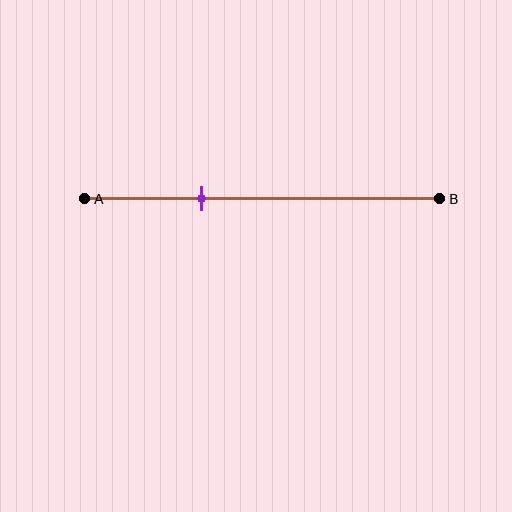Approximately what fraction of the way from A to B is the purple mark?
The purple mark is approximately 35% of the way from A to B.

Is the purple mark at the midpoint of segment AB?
No, the mark is at about 35% from A, not at the 50% midpoint.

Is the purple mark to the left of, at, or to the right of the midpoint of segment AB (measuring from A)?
The purple mark is to the left of the midpoint of segment AB.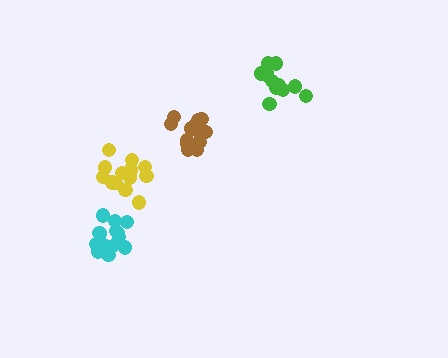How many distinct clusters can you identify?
There are 4 distinct clusters.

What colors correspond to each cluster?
The clusters are colored: green, brown, cyan, yellow.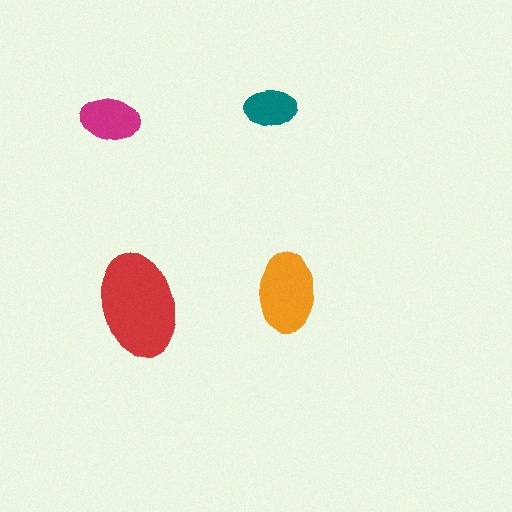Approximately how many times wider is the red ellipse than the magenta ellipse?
About 2 times wider.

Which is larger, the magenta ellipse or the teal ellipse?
The magenta one.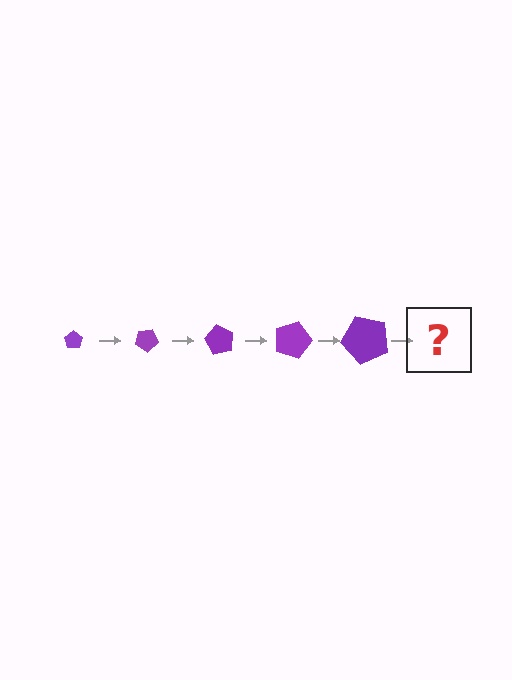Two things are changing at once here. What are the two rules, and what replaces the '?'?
The two rules are that the pentagon grows larger each step and it rotates 30 degrees each step. The '?' should be a pentagon, larger than the previous one and rotated 150 degrees from the start.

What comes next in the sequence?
The next element should be a pentagon, larger than the previous one and rotated 150 degrees from the start.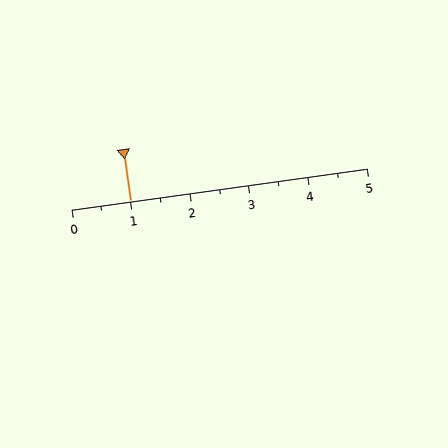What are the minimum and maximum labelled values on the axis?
The axis runs from 0 to 5.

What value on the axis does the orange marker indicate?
The marker indicates approximately 1.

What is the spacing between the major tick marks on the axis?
The major ticks are spaced 1 apart.